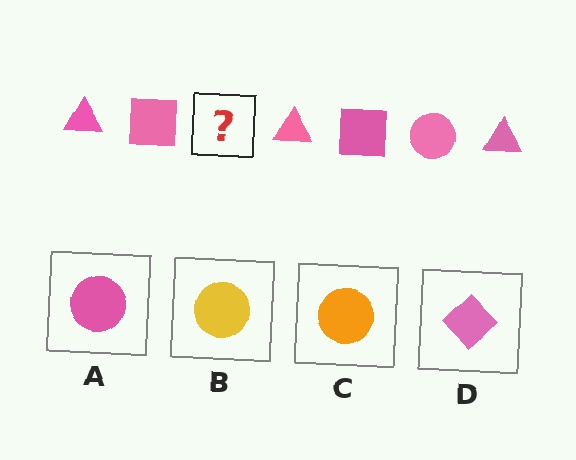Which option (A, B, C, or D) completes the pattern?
A.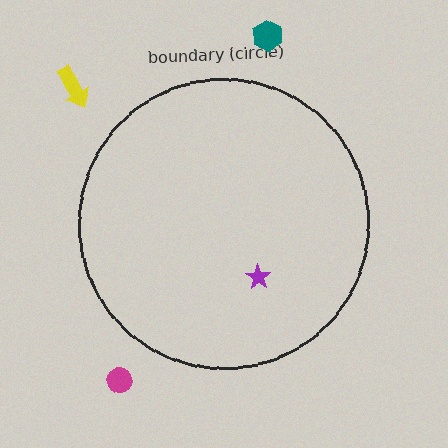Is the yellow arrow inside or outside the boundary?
Outside.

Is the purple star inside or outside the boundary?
Inside.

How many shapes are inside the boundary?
1 inside, 3 outside.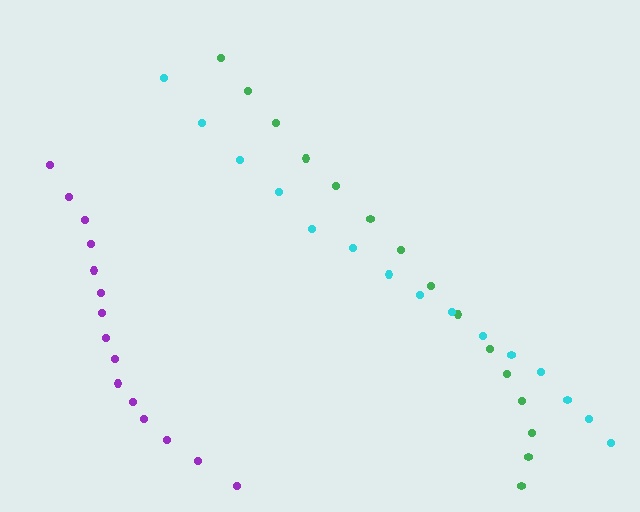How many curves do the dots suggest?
There are 3 distinct paths.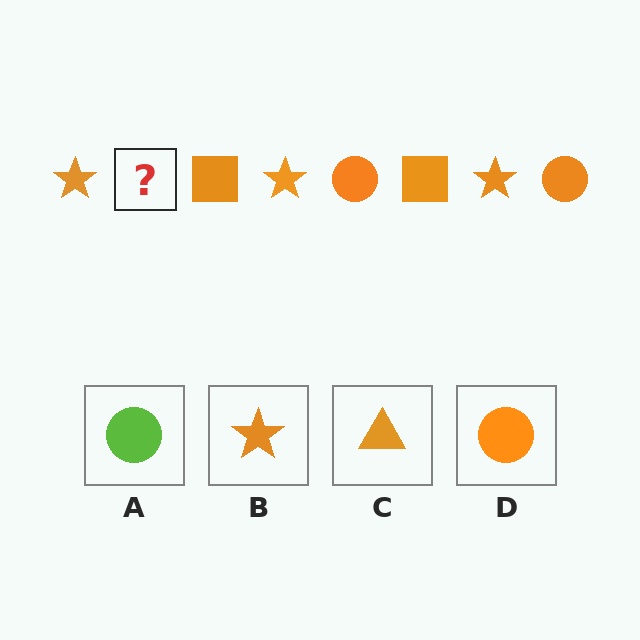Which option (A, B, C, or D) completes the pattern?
D.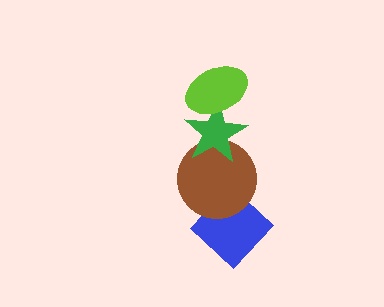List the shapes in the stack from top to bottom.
From top to bottom: the lime ellipse, the green star, the brown circle, the blue diamond.